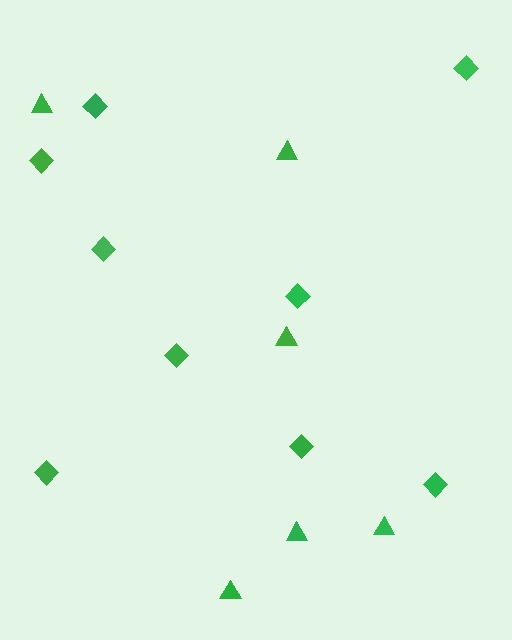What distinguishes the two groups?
There are 2 groups: one group of diamonds (9) and one group of triangles (6).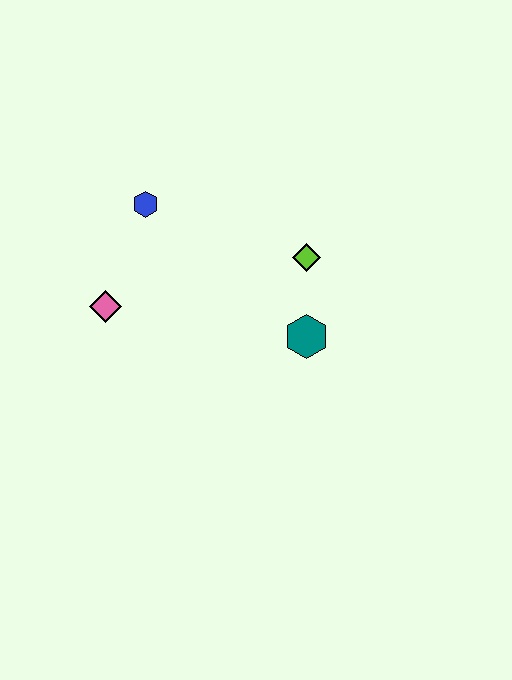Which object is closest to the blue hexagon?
The pink diamond is closest to the blue hexagon.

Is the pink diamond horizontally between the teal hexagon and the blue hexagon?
No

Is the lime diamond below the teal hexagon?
No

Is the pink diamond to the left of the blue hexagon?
Yes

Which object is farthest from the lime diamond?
The pink diamond is farthest from the lime diamond.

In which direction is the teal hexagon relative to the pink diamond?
The teal hexagon is to the right of the pink diamond.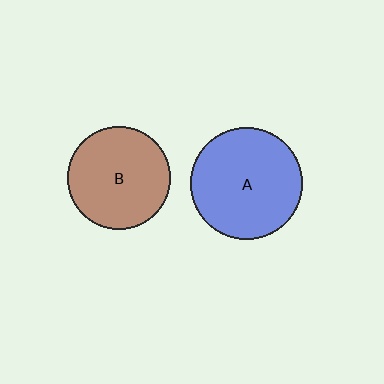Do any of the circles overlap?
No, none of the circles overlap.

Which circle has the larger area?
Circle A (blue).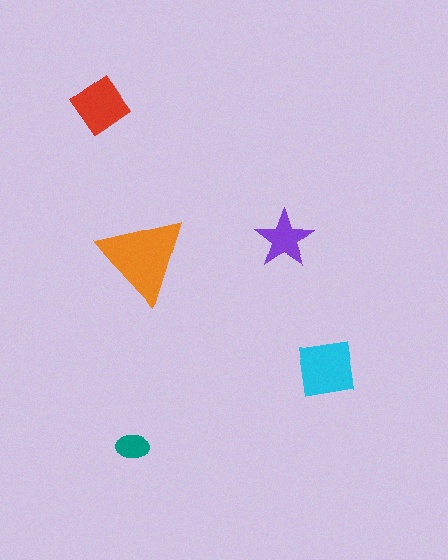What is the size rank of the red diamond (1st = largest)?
3rd.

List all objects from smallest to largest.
The teal ellipse, the purple star, the red diamond, the cyan square, the orange triangle.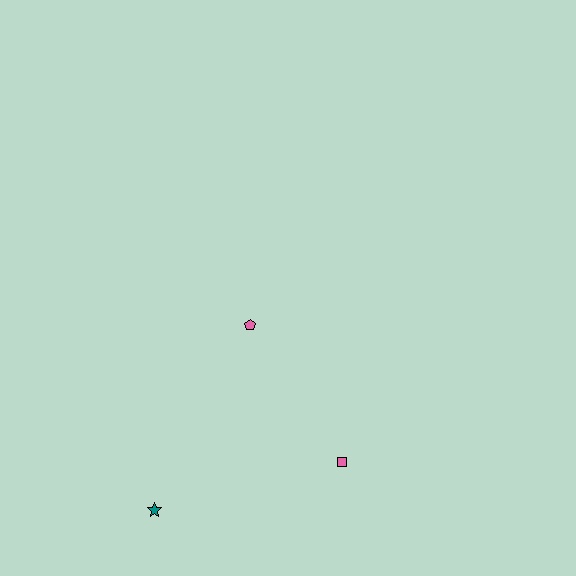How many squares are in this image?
There is 1 square.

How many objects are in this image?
There are 3 objects.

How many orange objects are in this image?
There are no orange objects.